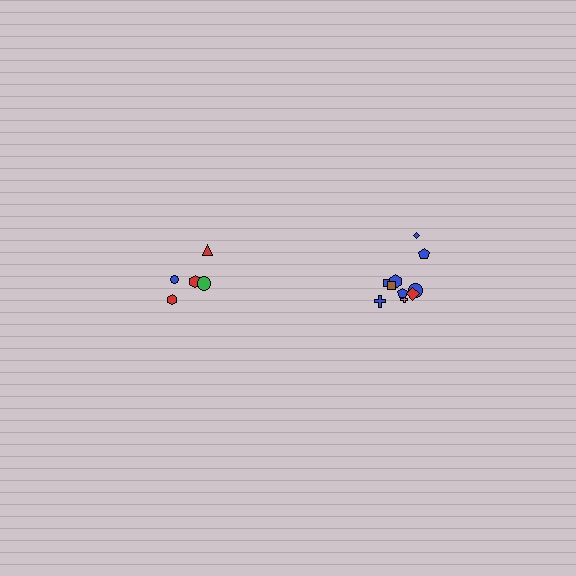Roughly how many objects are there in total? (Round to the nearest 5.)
Roughly 15 objects in total.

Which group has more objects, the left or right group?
The right group.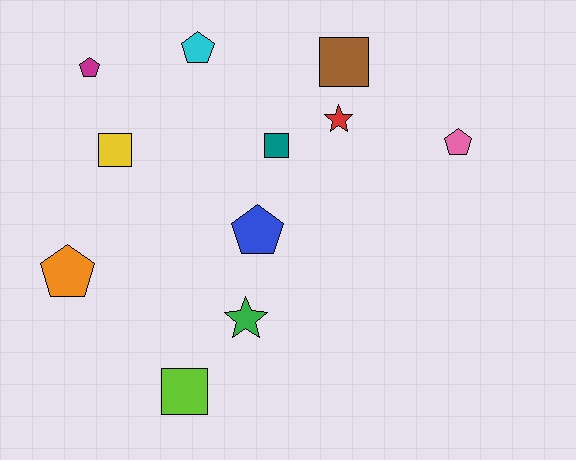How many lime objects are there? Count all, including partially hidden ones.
There is 1 lime object.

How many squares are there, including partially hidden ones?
There are 4 squares.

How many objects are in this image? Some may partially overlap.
There are 11 objects.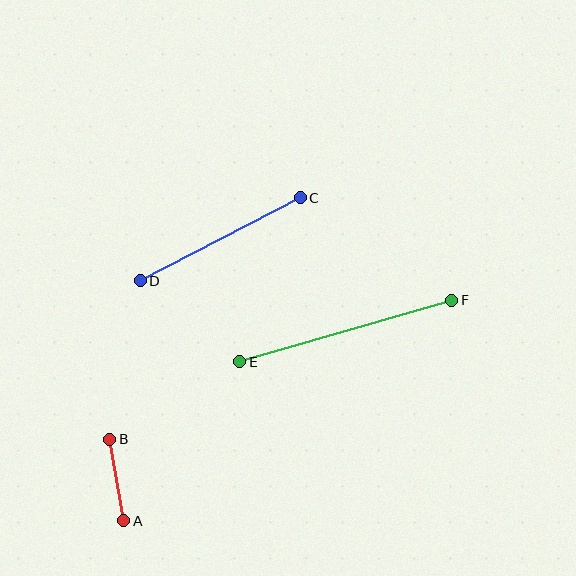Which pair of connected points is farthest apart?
Points E and F are farthest apart.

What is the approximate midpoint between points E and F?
The midpoint is at approximately (346, 331) pixels.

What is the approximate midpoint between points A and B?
The midpoint is at approximately (117, 480) pixels.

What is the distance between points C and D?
The distance is approximately 180 pixels.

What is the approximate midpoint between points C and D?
The midpoint is at approximately (220, 239) pixels.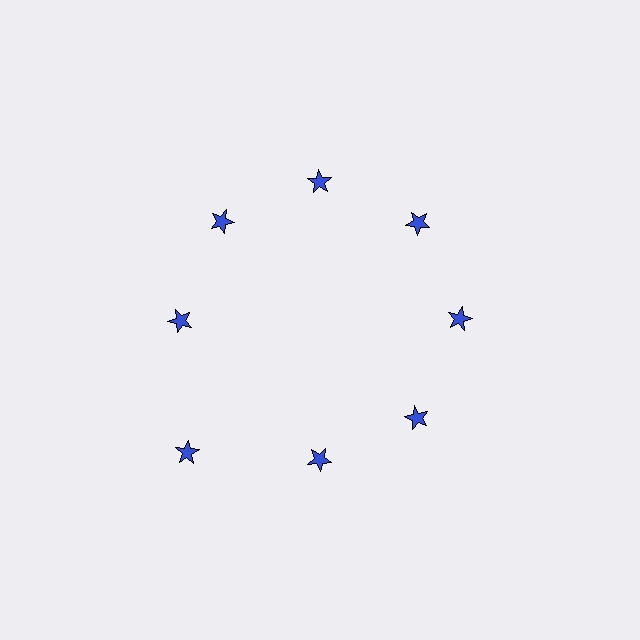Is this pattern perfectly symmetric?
No. The 8 blue stars are arranged in a ring, but one element near the 8 o'clock position is pushed outward from the center, breaking the 8-fold rotational symmetry.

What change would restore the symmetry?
The symmetry would be restored by moving it inward, back onto the ring so that all 8 stars sit at equal angles and equal distance from the center.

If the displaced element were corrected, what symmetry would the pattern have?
It would have 8-fold rotational symmetry — the pattern would map onto itself every 45 degrees.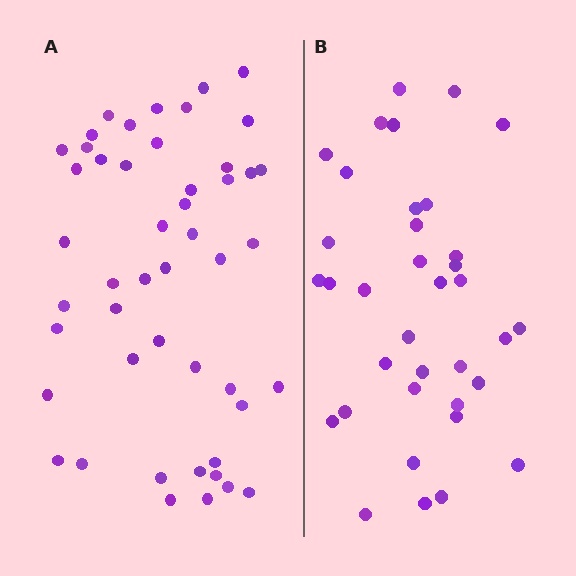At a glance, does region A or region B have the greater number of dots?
Region A (the left region) has more dots.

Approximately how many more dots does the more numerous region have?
Region A has roughly 12 or so more dots than region B.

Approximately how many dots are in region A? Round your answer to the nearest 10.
About 50 dots. (The exact count is 48, which rounds to 50.)